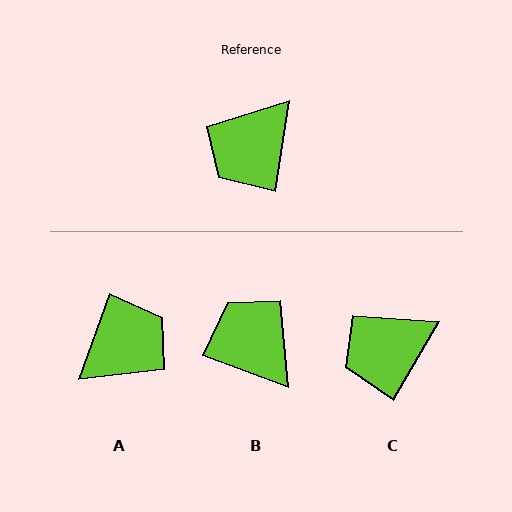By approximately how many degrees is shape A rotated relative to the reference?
Approximately 169 degrees counter-clockwise.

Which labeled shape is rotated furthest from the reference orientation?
A, about 169 degrees away.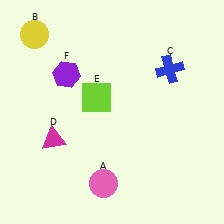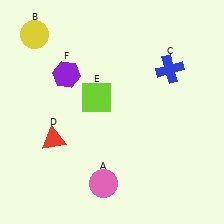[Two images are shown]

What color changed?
The triangle (D) changed from magenta in Image 1 to red in Image 2.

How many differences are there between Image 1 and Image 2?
There is 1 difference between the two images.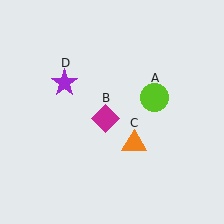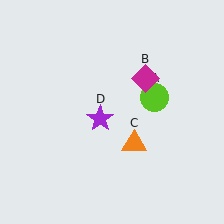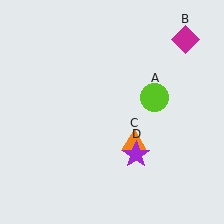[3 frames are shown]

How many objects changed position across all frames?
2 objects changed position: magenta diamond (object B), purple star (object D).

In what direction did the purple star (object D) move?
The purple star (object D) moved down and to the right.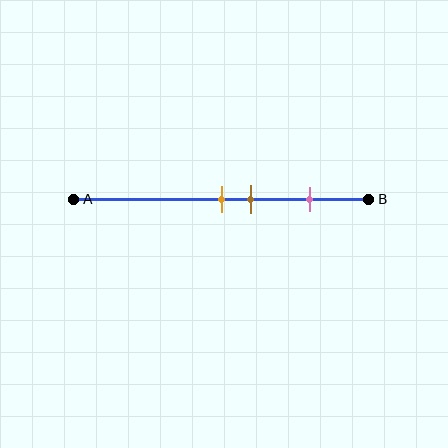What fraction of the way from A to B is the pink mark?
The pink mark is approximately 80% (0.8) of the way from A to B.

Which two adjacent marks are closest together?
The orange and brown marks are the closest adjacent pair.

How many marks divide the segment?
There are 3 marks dividing the segment.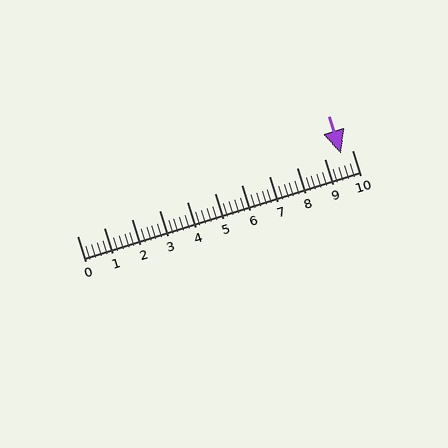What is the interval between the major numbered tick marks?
The major tick marks are spaced 1 units apart.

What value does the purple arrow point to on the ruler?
The purple arrow points to approximately 9.6.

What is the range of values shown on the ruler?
The ruler shows values from 0 to 10.